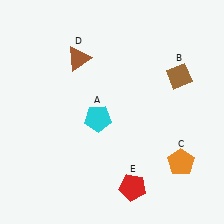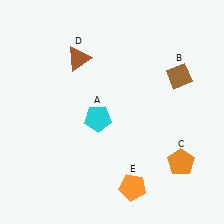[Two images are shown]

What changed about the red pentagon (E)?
In Image 1, E is red. In Image 2, it changed to orange.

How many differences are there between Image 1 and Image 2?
There is 1 difference between the two images.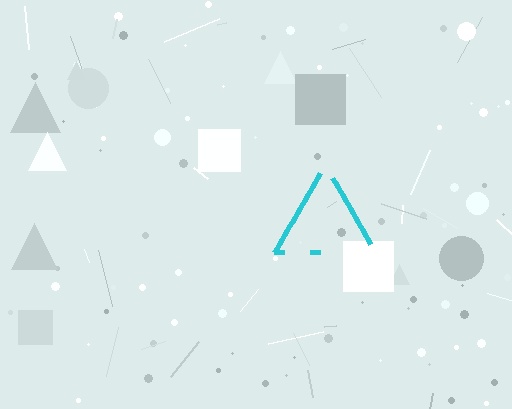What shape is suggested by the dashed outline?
The dashed outline suggests a triangle.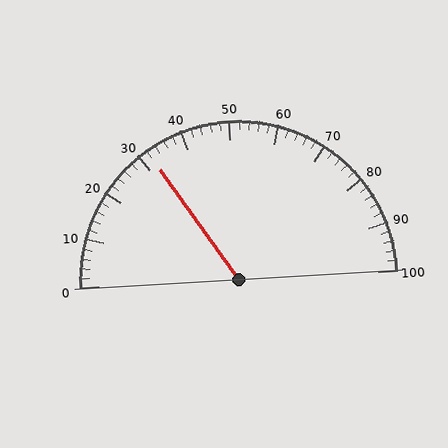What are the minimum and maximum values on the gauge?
The gauge ranges from 0 to 100.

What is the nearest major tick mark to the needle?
The nearest major tick mark is 30.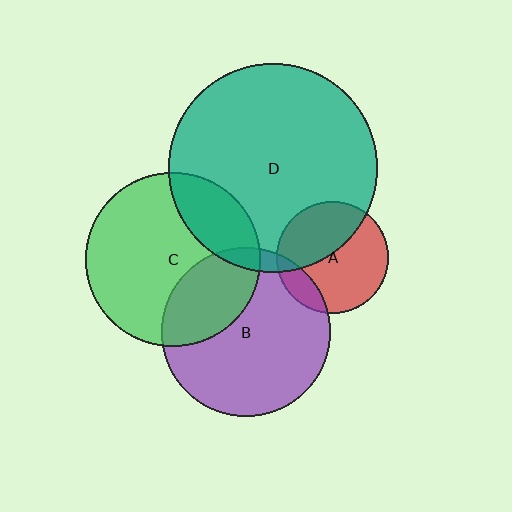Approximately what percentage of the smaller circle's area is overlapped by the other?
Approximately 15%.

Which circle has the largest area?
Circle D (teal).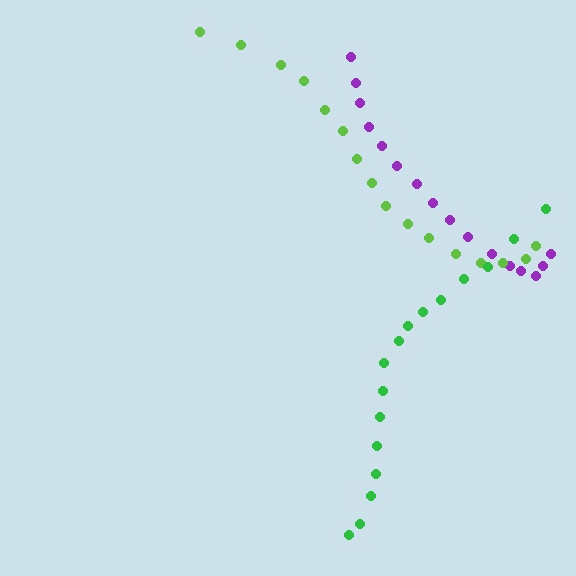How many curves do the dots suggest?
There are 3 distinct paths.